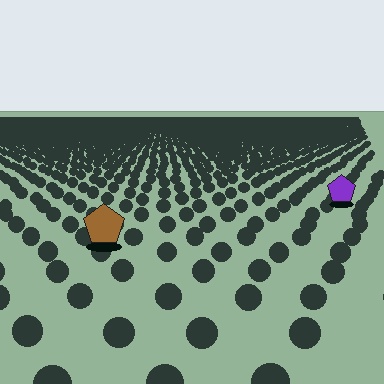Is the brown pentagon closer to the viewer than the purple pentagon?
Yes. The brown pentagon is closer — you can tell from the texture gradient: the ground texture is coarser near it.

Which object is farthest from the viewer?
The purple pentagon is farthest from the viewer. It appears smaller and the ground texture around it is denser.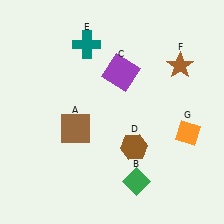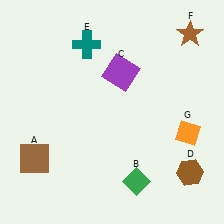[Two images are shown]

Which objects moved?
The objects that moved are: the brown square (A), the brown hexagon (D), the brown star (F).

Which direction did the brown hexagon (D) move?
The brown hexagon (D) moved right.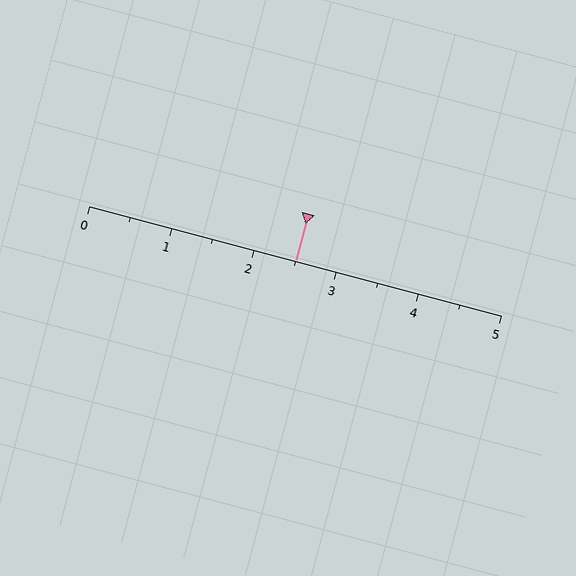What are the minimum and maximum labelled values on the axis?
The axis runs from 0 to 5.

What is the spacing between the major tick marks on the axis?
The major ticks are spaced 1 apart.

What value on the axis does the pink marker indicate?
The marker indicates approximately 2.5.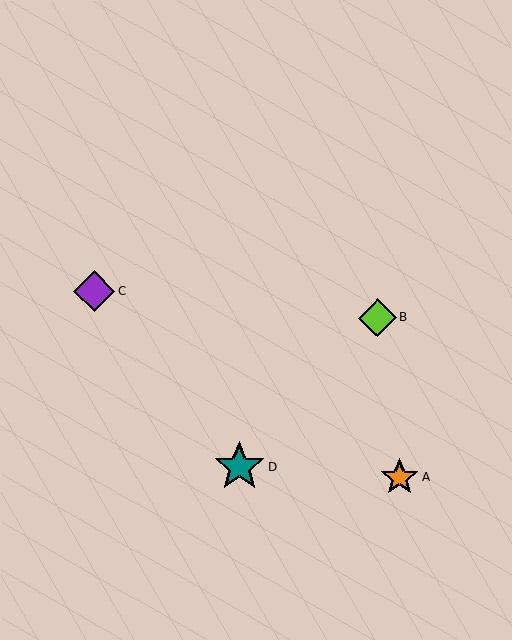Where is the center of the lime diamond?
The center of the lime diamond is at (377, 318).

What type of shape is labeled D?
Shape D is a teal star.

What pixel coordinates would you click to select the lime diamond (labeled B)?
Click at (377, 318) to select the lime diamond B.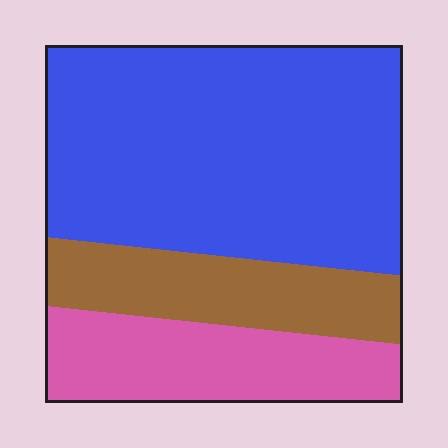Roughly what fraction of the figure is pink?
Pink covers around 20% of the figure.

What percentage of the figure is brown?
Brown covers 19% of the figure.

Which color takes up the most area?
Blue, at roughly 60%.